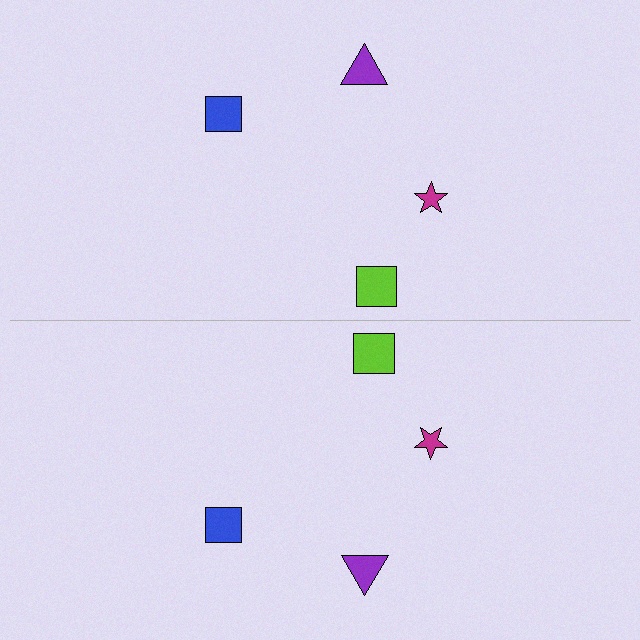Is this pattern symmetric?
Yes, this pattern has bilateral (reflection) symmetry.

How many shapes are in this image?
There are 8 shapes in this image.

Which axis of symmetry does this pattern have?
The pattern has a horizontal axis of symmetry running through the center of the image.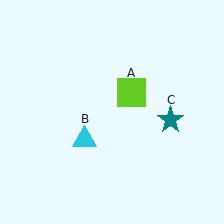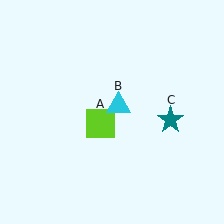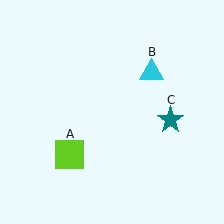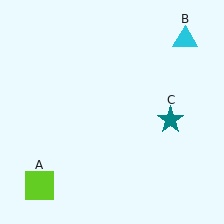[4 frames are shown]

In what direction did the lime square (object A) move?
The lime square (object A) moved down and to the left.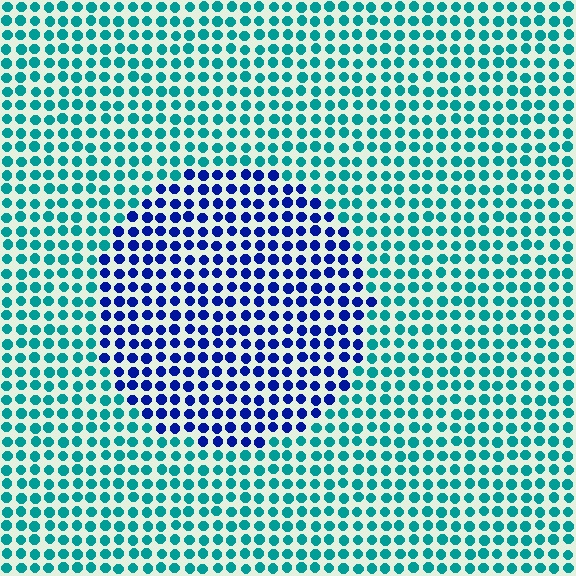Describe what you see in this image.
The image is filled with small teal elements in a uniform arrangement. A circle-shaped region is visible where the elements are tinted to a slightly different hue, forming a subtle color boundary.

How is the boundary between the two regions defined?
The boundary is defined purely by a slight shift in hue (about 55 degrees). Spacing, size, and orientation are identical on both sides.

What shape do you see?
I see a circle.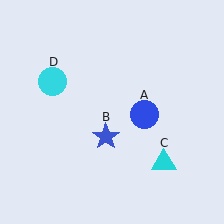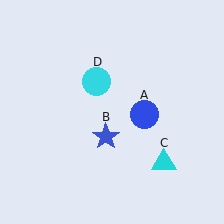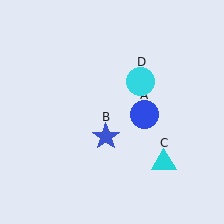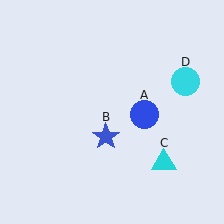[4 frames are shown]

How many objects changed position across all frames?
1 object changed position: cyan circle (object D).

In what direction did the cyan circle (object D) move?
The cyan circle (object D) moved right.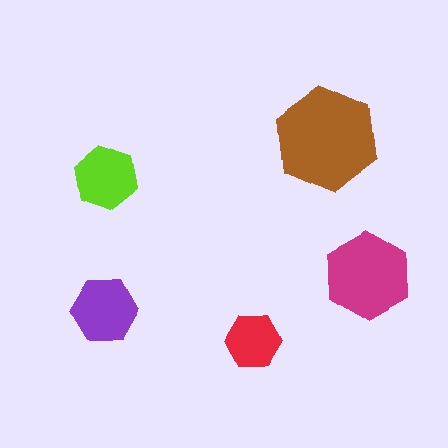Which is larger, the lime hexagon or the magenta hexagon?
The magenta one.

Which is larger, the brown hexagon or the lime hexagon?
The brown one.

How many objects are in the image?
There are 5 objects in the image.